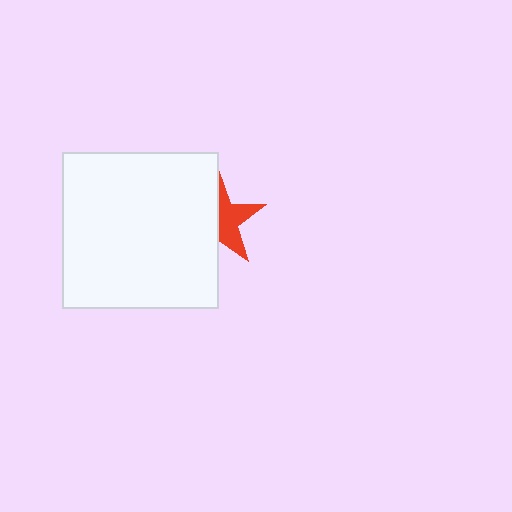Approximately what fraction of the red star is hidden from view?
Roughly 52% of the red star is hidden behind the white square.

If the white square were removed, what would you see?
You would see the complete red star.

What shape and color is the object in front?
The object in front is a white square.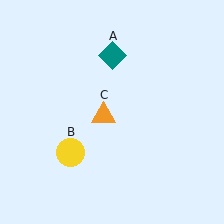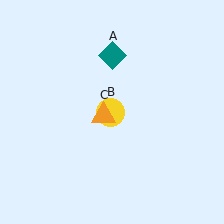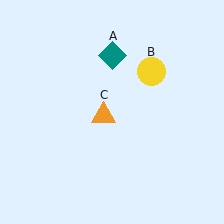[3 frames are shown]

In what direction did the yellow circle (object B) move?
The yellow circle (object B) moved up and to the right.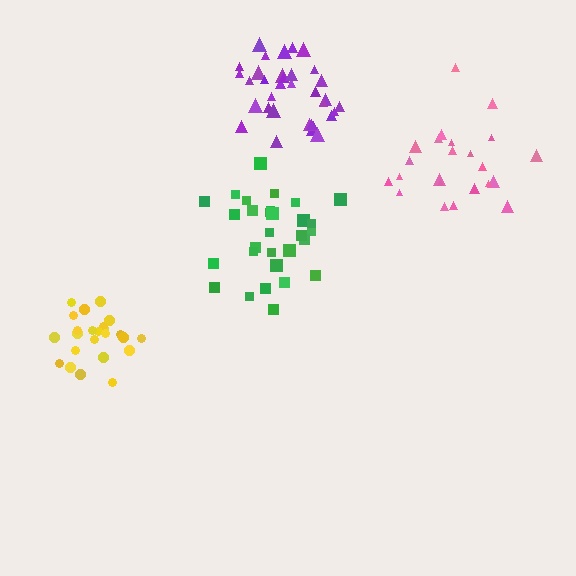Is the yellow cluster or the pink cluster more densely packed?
Yellow.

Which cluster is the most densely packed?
Yellow.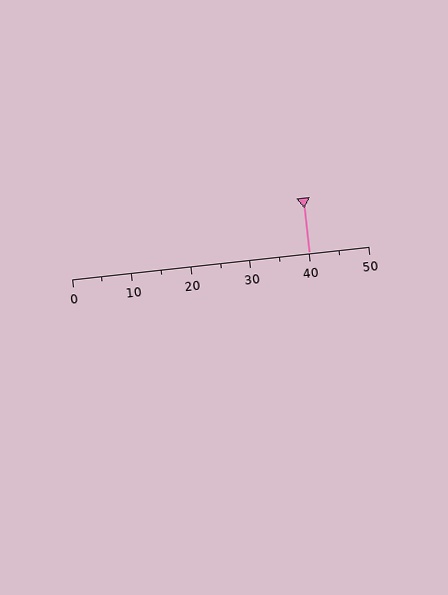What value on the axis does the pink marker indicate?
The marker indicates approximately 40.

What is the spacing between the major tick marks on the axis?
The major ticks are spaced 10 apart.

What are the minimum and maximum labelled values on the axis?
The axis runs from 0 to 50.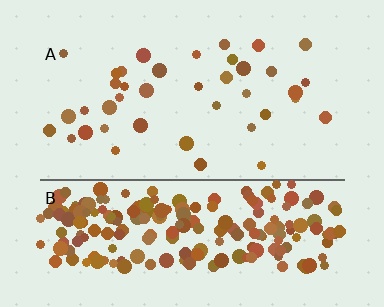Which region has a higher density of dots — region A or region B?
B (the bottom).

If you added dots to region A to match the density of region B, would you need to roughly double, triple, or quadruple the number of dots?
Approximately quadruple.